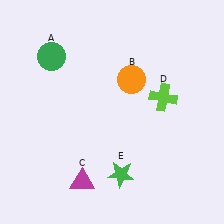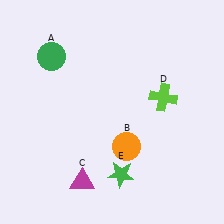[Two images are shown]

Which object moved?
The orange circle (B) moved down.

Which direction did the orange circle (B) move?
The orange circle (B) moved down.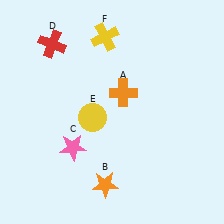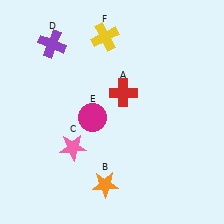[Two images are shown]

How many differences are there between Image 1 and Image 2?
There are 3 differences between the two images.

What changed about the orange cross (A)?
In Image 1, A is orange. In Image 2, it changed to red.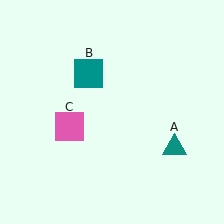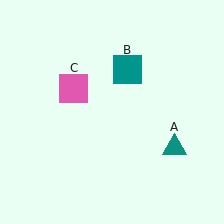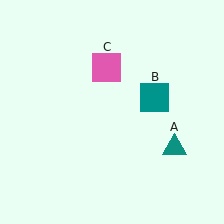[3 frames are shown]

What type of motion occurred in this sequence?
The teal square (object B), pink square (object C) rotated clockwise around the center of the scene.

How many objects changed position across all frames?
2 objects changed position: teal square (object B), pink square (object C).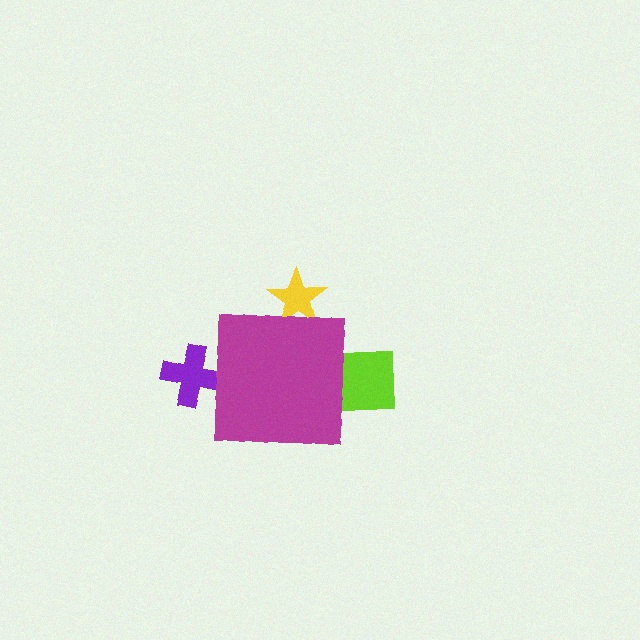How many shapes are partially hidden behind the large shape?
3 shapes are partially hidden.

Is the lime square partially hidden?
Yes, the lime square is partially hidden behind the magenta square.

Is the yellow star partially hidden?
Yes, the yellow star is partially hidden behind the magenta square.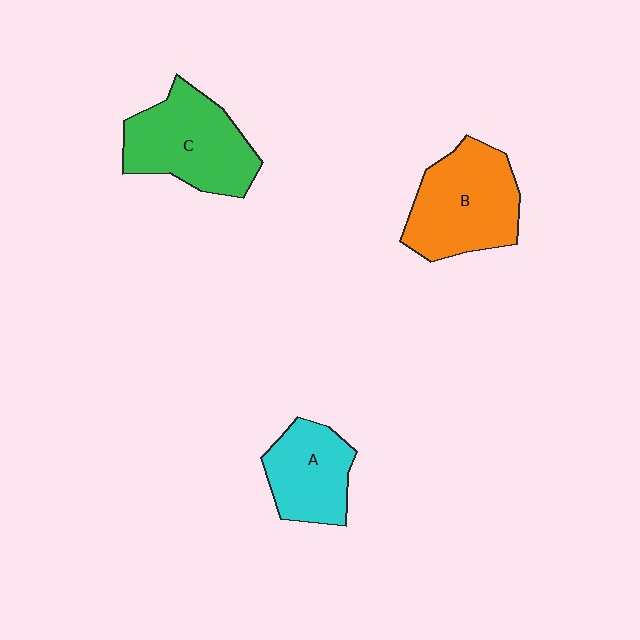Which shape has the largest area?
Shape B (orange).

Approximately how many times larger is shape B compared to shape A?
Approximately 1.4 times.